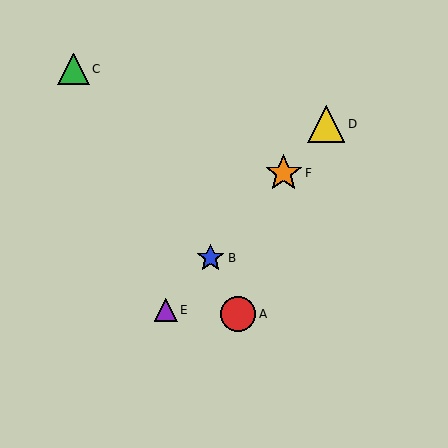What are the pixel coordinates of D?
Object D is at (326, 124).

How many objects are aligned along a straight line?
4 objects (B, D, E, F) are aligned along a straight line.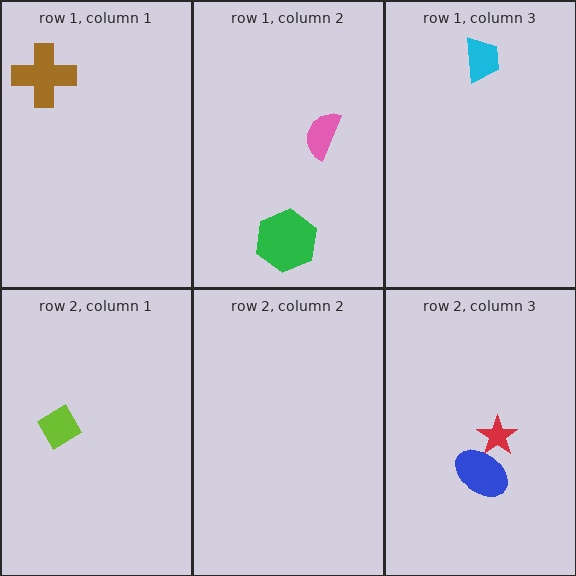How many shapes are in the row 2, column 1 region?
1.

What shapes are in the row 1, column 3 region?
The cyan trapezoid.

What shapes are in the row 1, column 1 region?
The brown cross.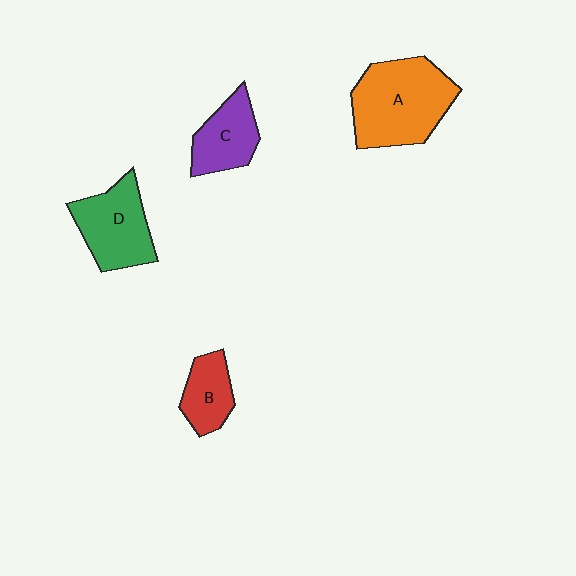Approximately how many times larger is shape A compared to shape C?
Approximately 1.8 times.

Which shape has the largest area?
Shape A (orange).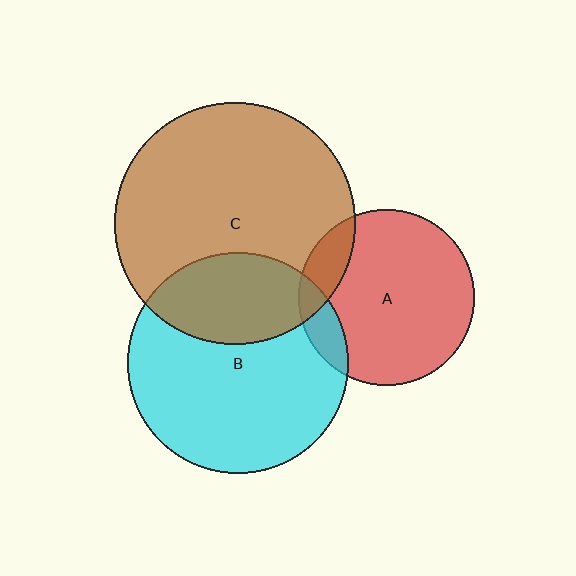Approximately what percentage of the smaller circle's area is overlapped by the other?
Approximately 10%.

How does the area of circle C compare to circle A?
Approximately 1.9 times.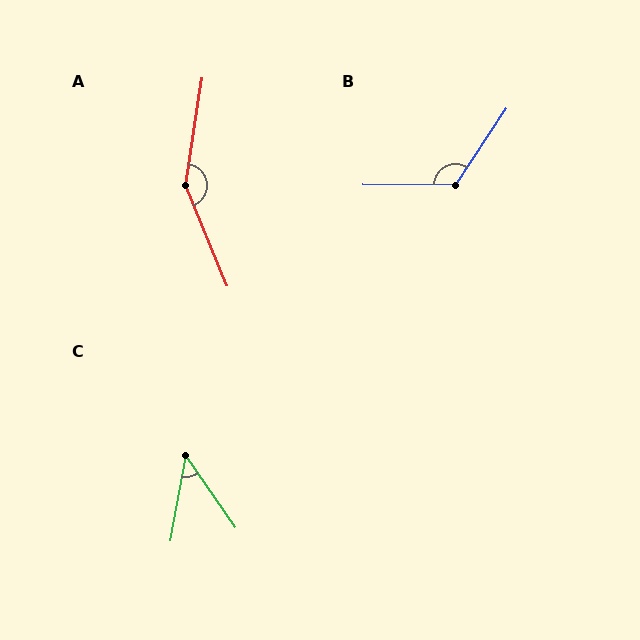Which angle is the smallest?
C, at approximately 45 degrees.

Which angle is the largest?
A, at approximately 149 degrees.